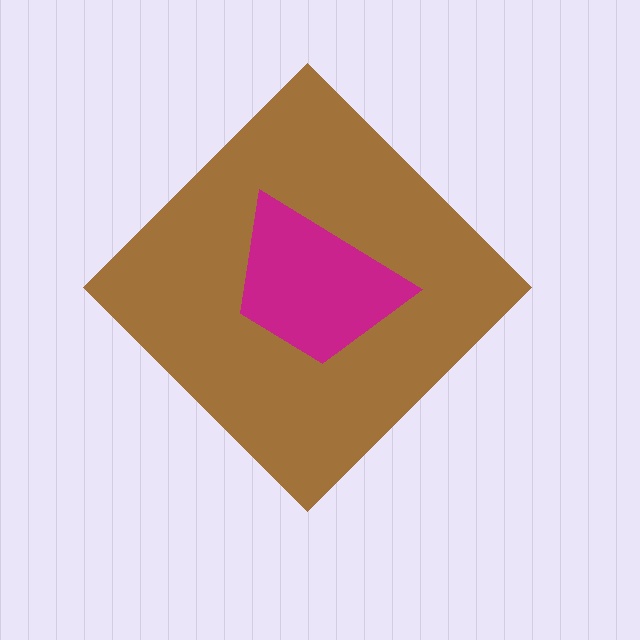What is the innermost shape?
The magenta trapezoid.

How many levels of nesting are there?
2.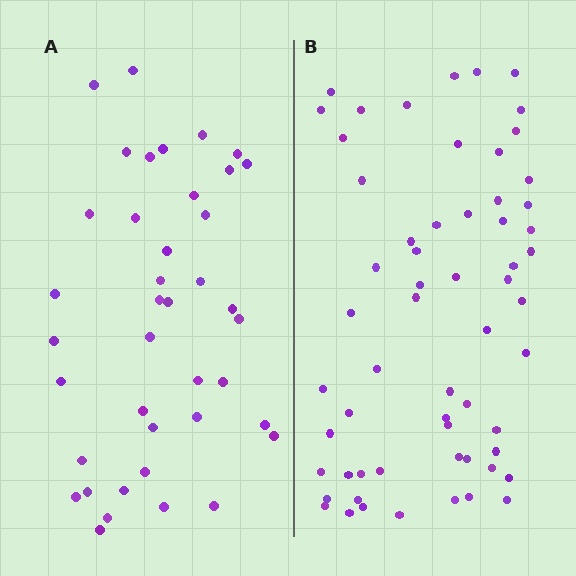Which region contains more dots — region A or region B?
Region B (the right region) has more dots.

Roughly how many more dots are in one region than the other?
Region B has approximately 20 more dots than region A.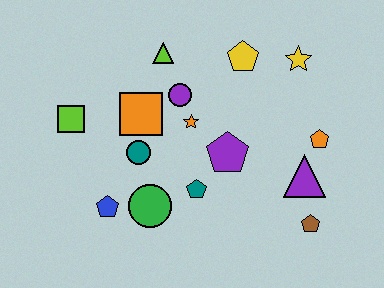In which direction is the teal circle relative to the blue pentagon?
The teal circle is above the blue pentagon.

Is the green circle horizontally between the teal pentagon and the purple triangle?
No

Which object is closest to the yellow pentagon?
The yellow star is closest to the yellow pentagon.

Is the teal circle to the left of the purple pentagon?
Yes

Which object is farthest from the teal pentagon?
The yellow star is farthest from the teal pentagon.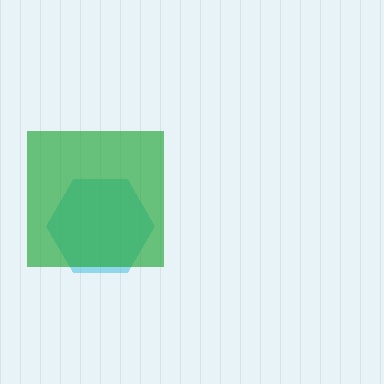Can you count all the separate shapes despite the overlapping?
Yes, there are 2 separate shapes.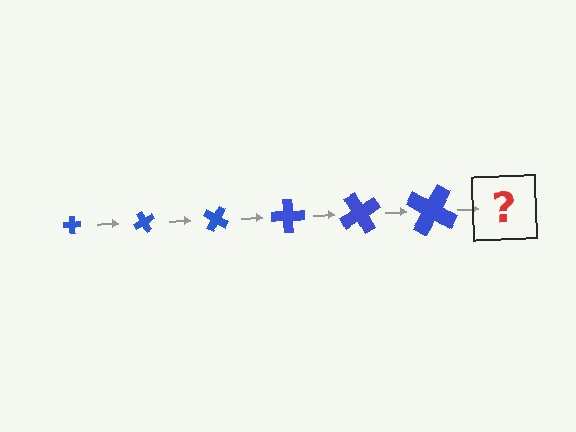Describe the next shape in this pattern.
It should be a cross, larger than the previous one and rotated 360 degrees from the start.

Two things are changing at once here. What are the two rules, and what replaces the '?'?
The two rules are that the cross grows larger each step and it rotates 60 degrees each step. The '?' should be a cross, larger than the previous one and rotated 360 degrees from the start.